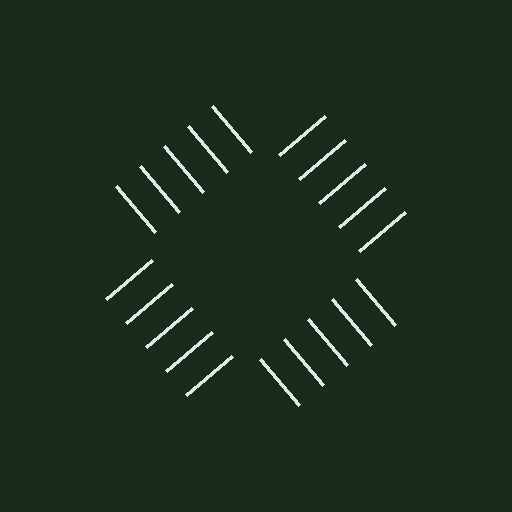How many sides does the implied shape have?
4 sides — the line-ends trace a square.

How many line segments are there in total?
20 — 5 along each of the 4 edges.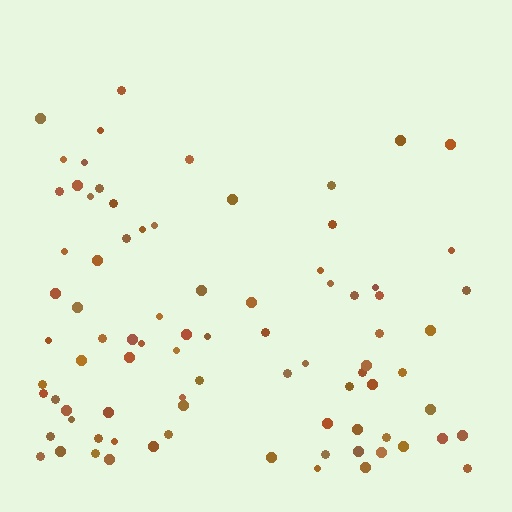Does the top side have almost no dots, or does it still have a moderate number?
Still a moderate number, just noticeably fewer than the bottom.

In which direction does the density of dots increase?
From top to bottom, with the bottom side densest.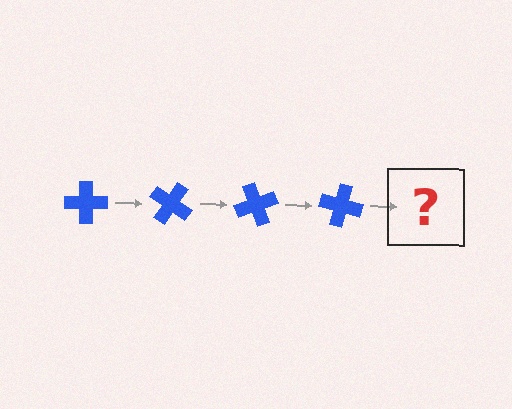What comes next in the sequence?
The next element should be a blue cross rotated 140 degrees.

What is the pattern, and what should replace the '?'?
The pattern is that the cross rotates 35 degrees each step. The '?' should be a blue cross rotated 140 degrees.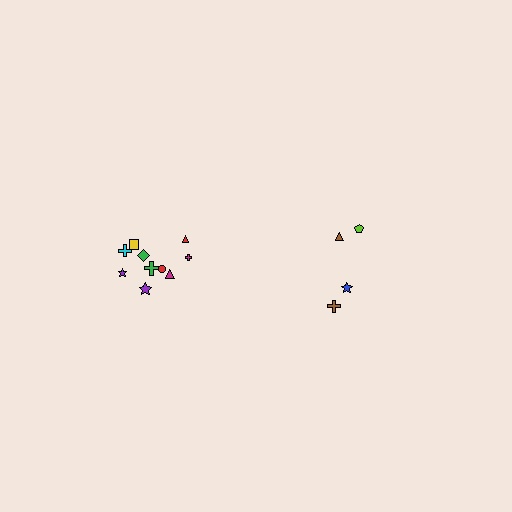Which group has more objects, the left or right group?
The left group.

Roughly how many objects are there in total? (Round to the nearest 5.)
Roughly 15 objects in total.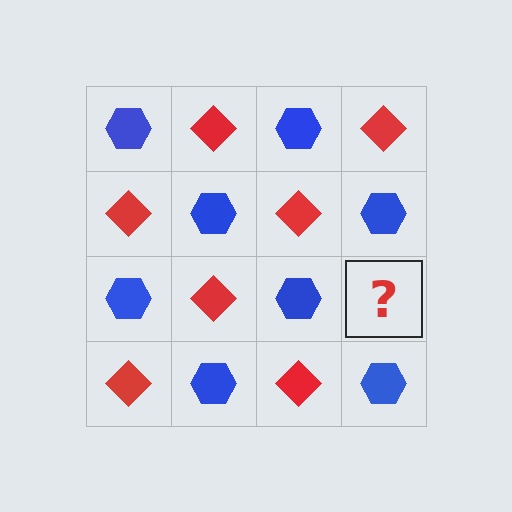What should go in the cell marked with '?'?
The missing cell should contain a red diamond.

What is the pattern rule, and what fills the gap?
The rule is that it alternates blue hexagon and red diamond in a checkerboard pattern. The gap should be filled with a red diamond.